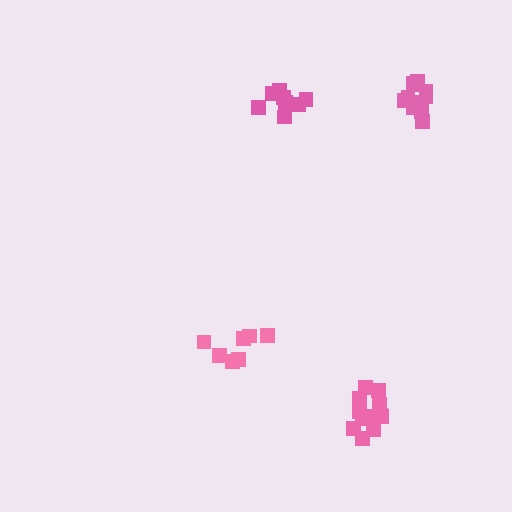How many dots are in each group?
Group 1: 7 dots, Group 2: 12 dots, Group 3: 8 dots, Group 4: 12 dots (39 total).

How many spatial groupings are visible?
There are 4 spatial groupings.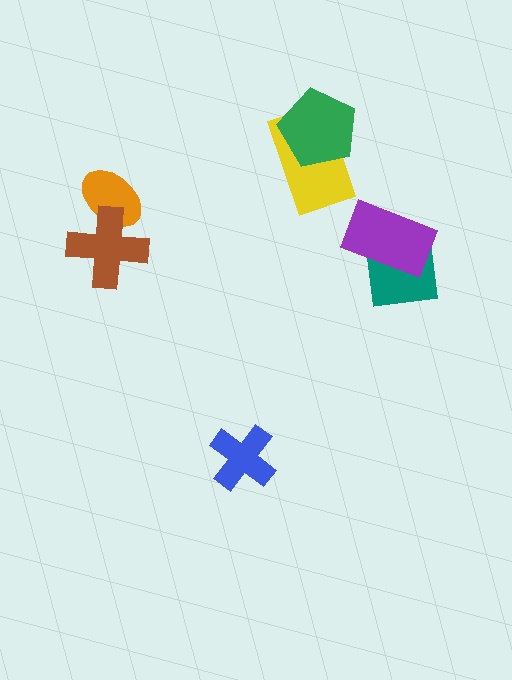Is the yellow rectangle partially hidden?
Yes, it is partially covered by another shape.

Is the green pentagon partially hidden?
No, no other shape covers it.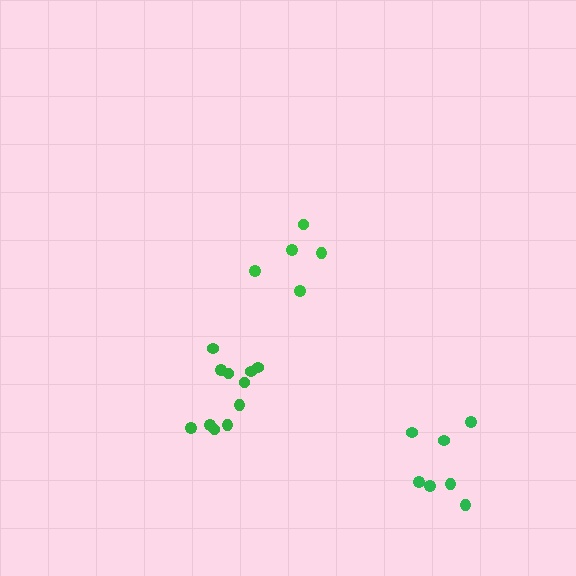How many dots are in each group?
Group 1: 11 dots, Group 2: 5 dots, Group 3: 7 dots (23 total).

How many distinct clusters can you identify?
There are 3 distinct clusters.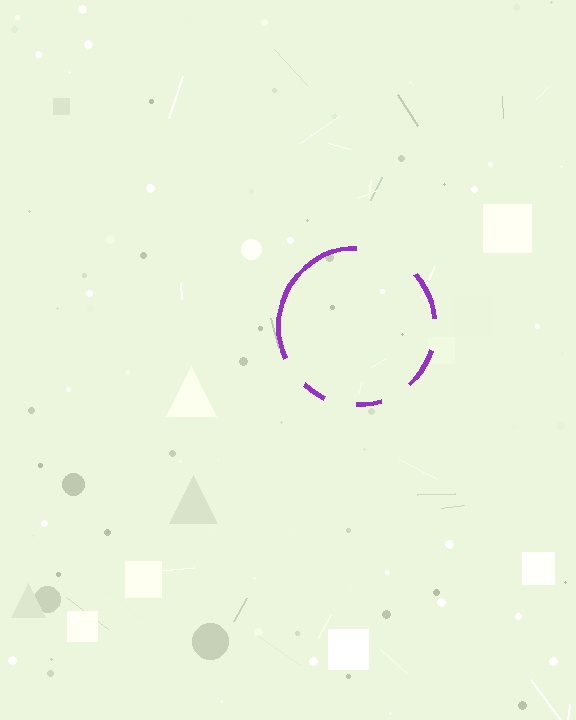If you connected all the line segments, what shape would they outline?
They would outline a circle.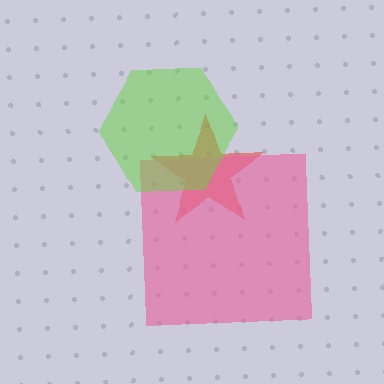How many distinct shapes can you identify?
There are 3 distinct shapes: a red star, a pink square, a lime hexagon.